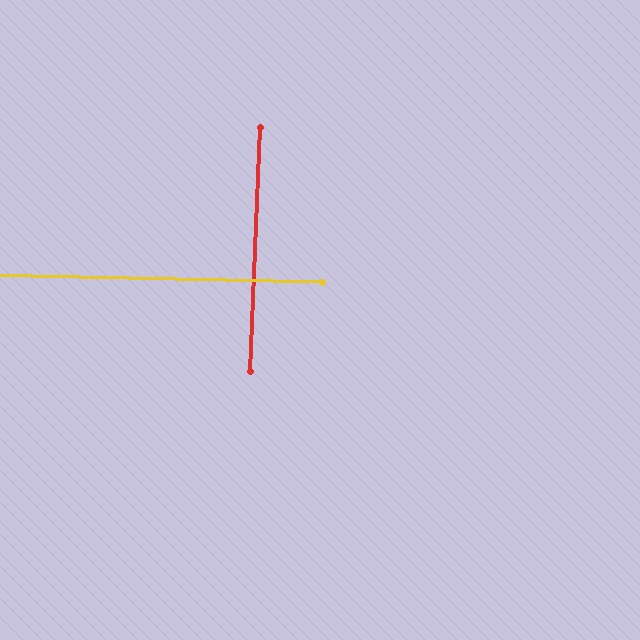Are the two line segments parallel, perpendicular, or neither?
Perpendicular — they meet at approximately 89°.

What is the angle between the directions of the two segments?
Approximately 89 degrees.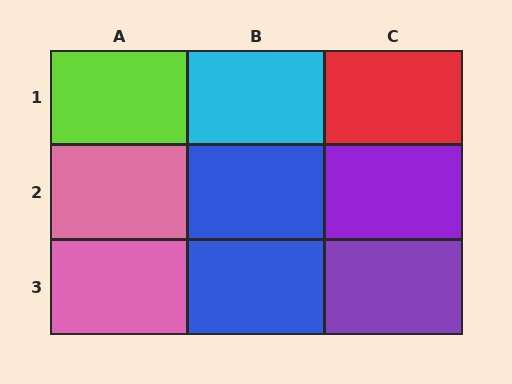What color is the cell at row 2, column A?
Pink.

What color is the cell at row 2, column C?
Purple.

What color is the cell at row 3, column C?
Purple.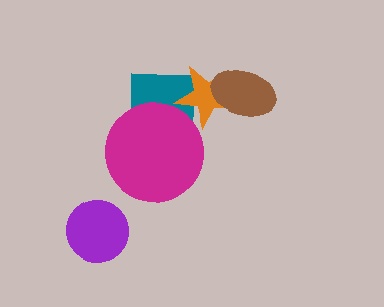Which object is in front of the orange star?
The brown ellipse is in front of the orange star.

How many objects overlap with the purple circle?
0 objects overlap with the purple circle.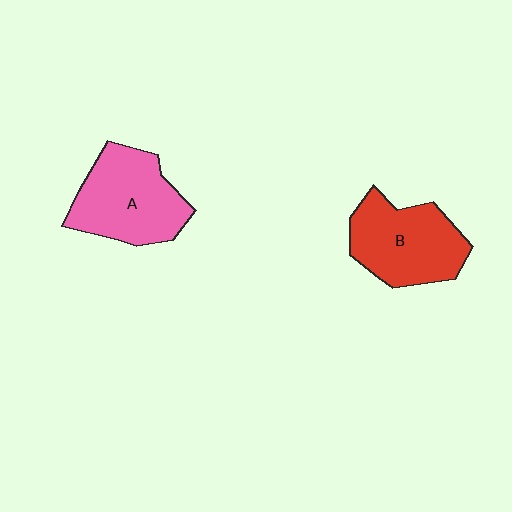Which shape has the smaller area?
Shape B (red).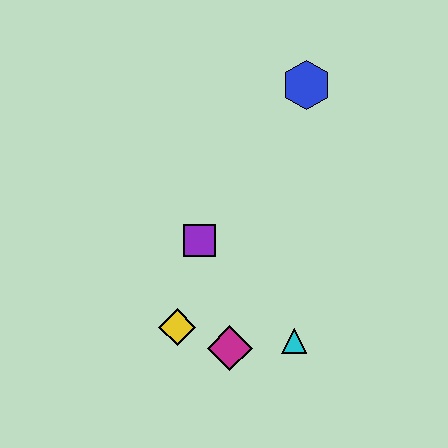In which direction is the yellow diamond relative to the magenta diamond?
The yellow diamond is to the left of the magenta diamond.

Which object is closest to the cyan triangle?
The magenta diamond is closest to the cyan triangle.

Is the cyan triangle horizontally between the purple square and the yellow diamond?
No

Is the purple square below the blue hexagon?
Yes